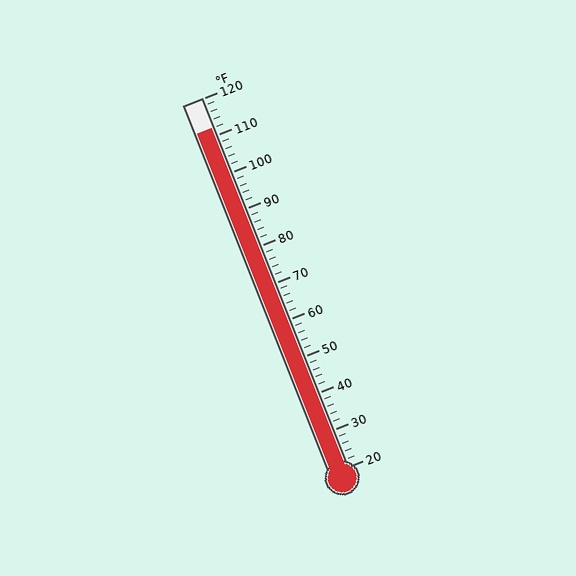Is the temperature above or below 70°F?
The temperature is above 70°F.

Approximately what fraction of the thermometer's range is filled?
The thermometer is filled to approximately 90% of its range.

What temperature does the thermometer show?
The thermometer shows approximately 112°F.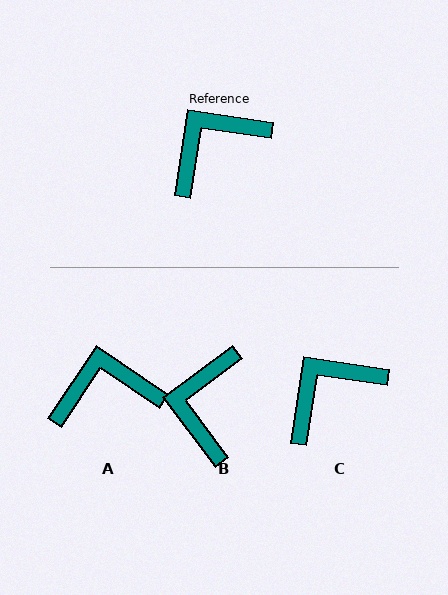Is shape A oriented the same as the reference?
No, it is off by about 26 degrees.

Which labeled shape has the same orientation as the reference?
C.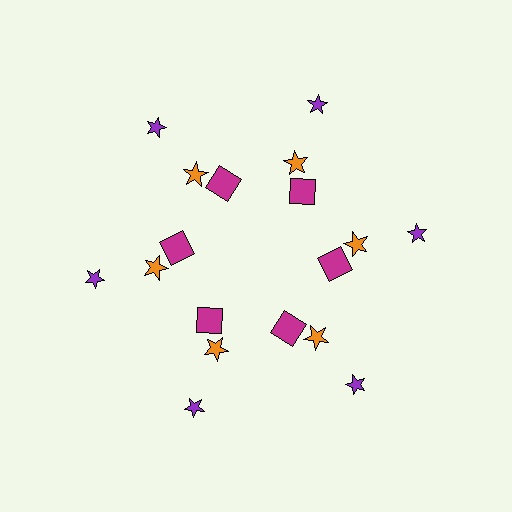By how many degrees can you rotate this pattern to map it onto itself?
The pattern maps onto itself every 60 degrees of rotation.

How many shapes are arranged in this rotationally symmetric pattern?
There are 18 shapes, arranged in 6 groups of 3.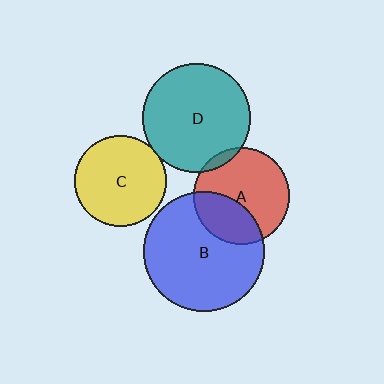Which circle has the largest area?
Circle B (blue).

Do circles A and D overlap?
Yes.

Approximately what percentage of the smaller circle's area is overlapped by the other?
Approximately 5%.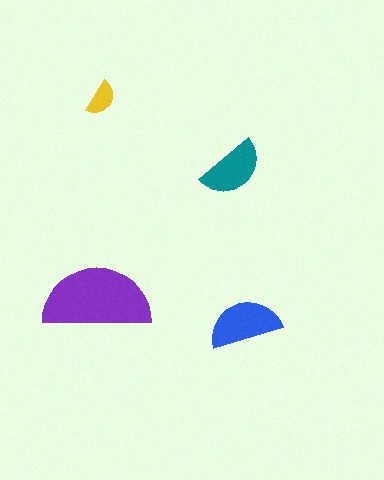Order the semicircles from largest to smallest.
the purple one, the blue one, the teal one, the yellow one.